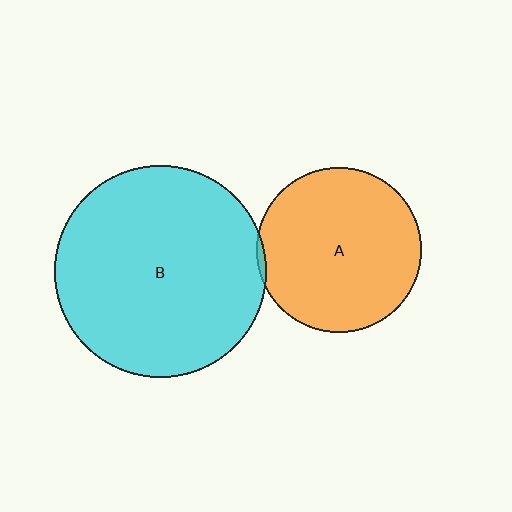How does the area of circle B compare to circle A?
Approximately 1.6 times.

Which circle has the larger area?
Circle B (cyan).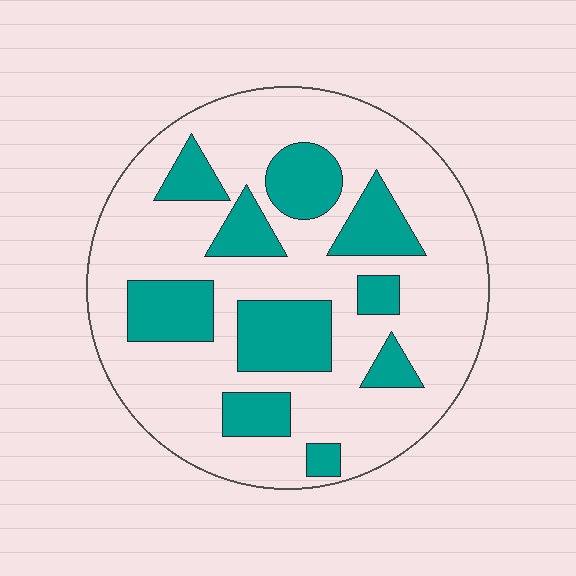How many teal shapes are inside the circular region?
10.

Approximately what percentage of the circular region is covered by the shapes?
Approximately 25%.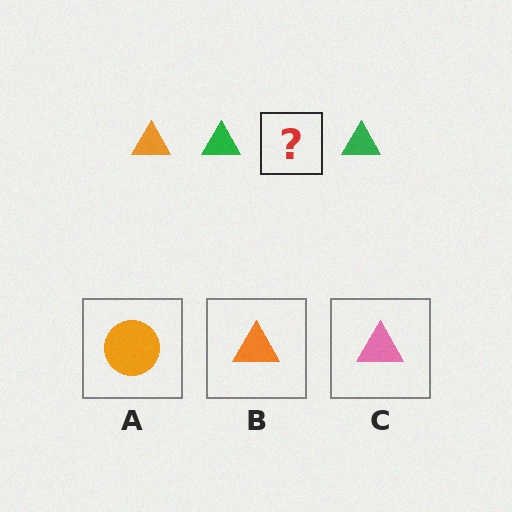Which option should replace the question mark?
Option B.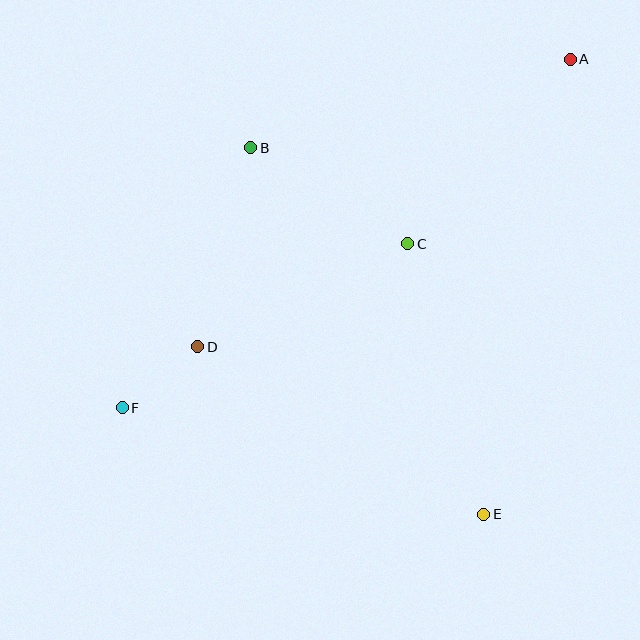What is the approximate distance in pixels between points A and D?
The distance between A and D is approximately 471 pixels.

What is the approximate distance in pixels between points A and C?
The distance between A and C is approximately 246 pixels.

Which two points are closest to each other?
Points D and F are closest to each other.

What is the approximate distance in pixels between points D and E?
The distance between D and E is approximately 331 pixels.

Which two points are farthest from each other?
Points A and F are farthest from each other.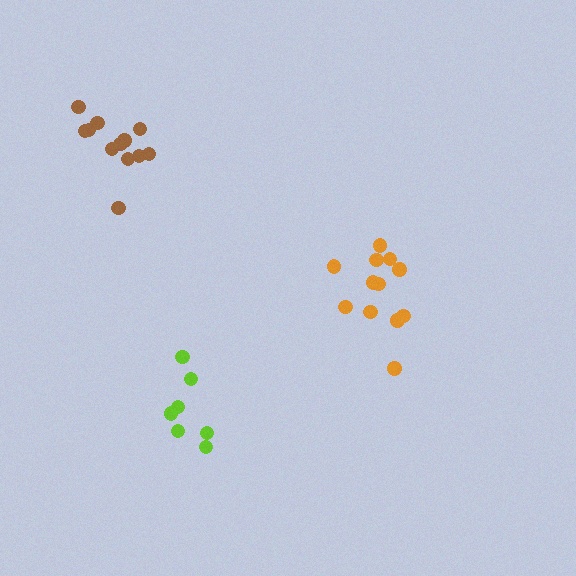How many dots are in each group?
Group 1: 7 dots, Group 2: 12 dots, Group 3: 12 dots (31 total).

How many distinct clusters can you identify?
There are 3 distinct clusters.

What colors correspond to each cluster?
The clusters are colored: lime, brown, orange.